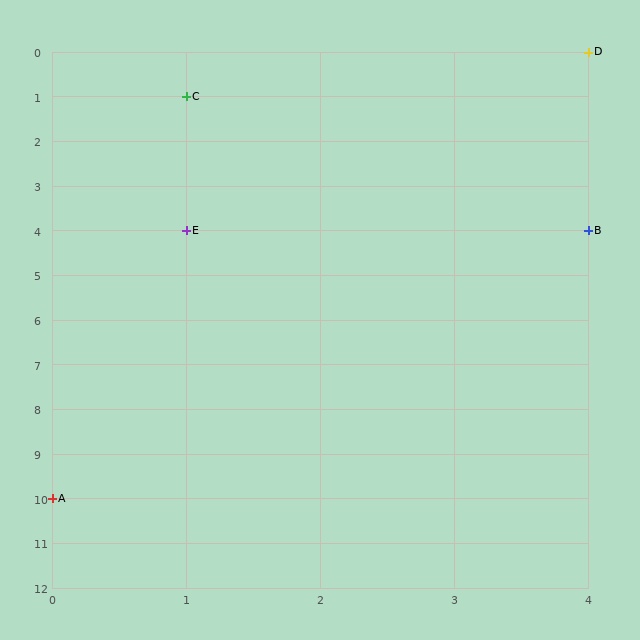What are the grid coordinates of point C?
Point C is at grid coordinates (1, 1).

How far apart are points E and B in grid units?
Points E and B are 3 columns apart.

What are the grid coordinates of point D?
Point D is at grid coordinates (4, 0).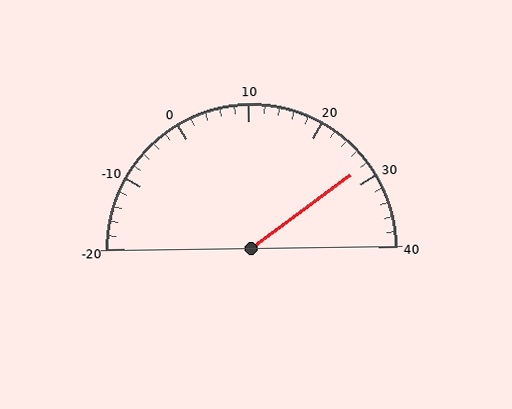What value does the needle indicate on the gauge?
The needle indicates approximately 28.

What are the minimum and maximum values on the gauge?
The gauge ranges from -20 to 40.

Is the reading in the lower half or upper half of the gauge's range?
The reading is in the upper half of the range (-20 to 40).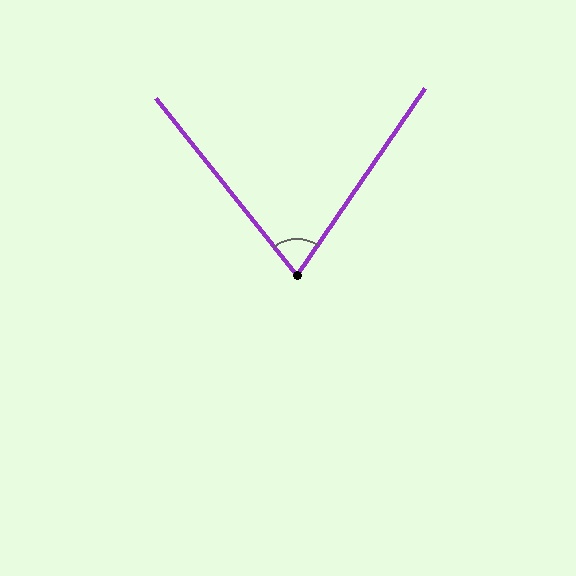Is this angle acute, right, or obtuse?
It is acute.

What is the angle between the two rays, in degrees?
Approximately 73 degrees.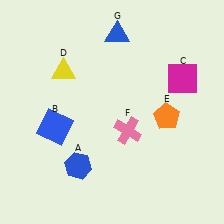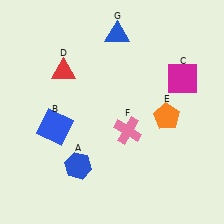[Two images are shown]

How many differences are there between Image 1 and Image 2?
There is 1 difference between the two images.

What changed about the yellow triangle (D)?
In Image 1, D is yellow. In Image 2, it changed to red.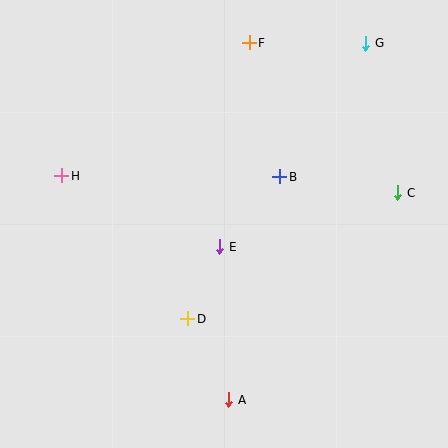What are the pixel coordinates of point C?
Point C is at (398, 193).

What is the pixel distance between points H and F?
The distance between H and F is 230 pixels.